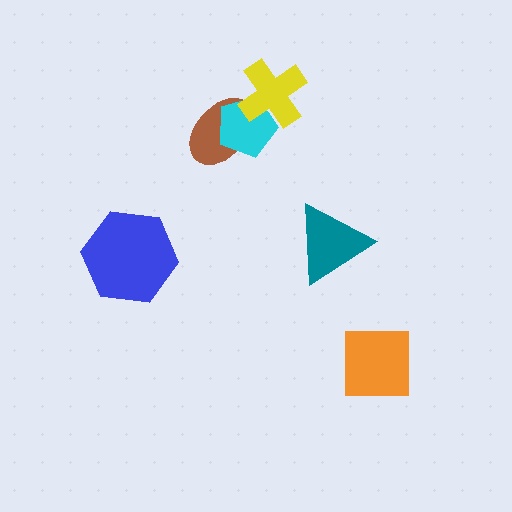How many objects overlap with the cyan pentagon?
2 objects overlap with the cyan pentagon.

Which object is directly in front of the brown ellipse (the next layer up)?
The cyan pentagon is directly in front of the brown ellipse.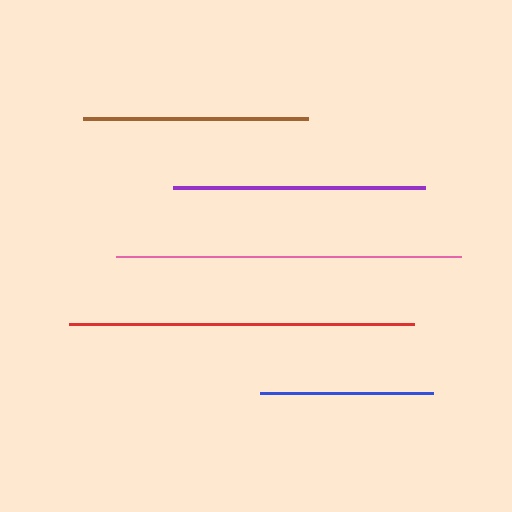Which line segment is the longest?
The pink line is the longest at approximately 345 pixels.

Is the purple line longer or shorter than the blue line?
The purple line is longer than the blue line.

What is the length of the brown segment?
The brown segment is approximately 225 pixels long.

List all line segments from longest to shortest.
From longest to shortest: pink, red, purple, brown, blue.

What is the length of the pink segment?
The pink segment is approximately 345 pixels long.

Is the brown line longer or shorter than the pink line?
The pink line is longer than the brown line.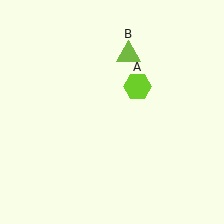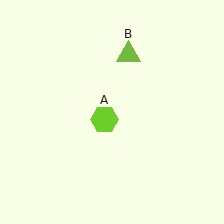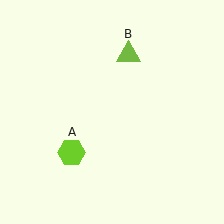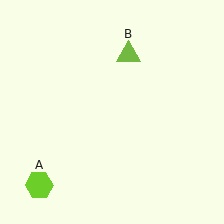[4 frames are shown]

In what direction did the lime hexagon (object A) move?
The lime hexagon (object A) moved down and to the left.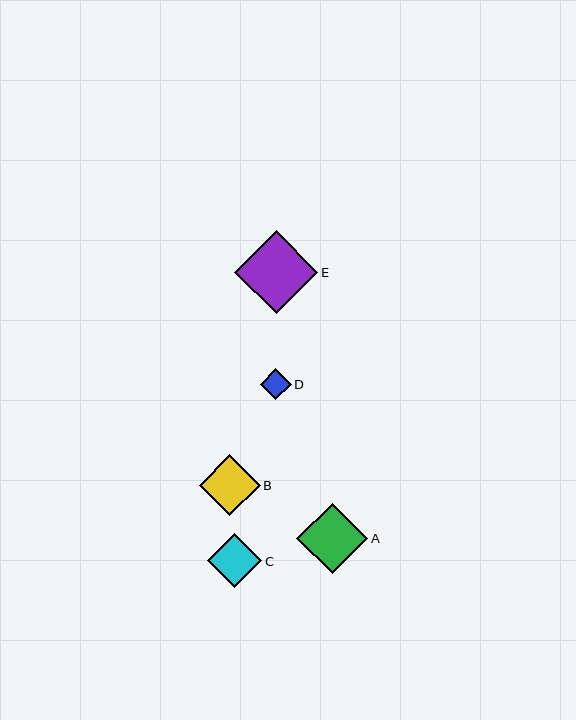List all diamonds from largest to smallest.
From largest to smallest: E, A, B, C, D.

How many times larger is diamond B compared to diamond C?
Diamond B is approximately 1.1 times the size of diamond C.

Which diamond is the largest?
Diamond E is the largest with a size of approximately 83 pixels.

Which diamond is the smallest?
Diamond D is the smallest with a size of approximately 31 pixels.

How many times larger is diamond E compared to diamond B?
Diamond E is approximately 1.4 times the size of diamond B.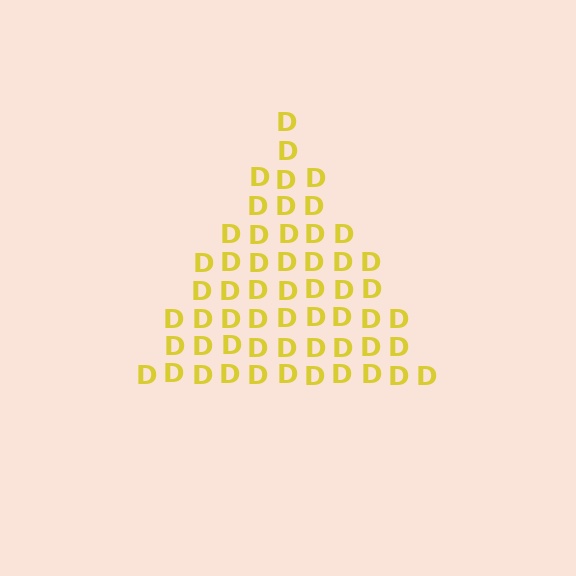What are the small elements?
The small elements are letter D's.